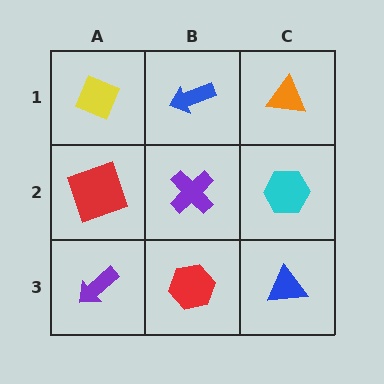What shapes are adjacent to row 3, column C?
A cyan hexagon (row 2, column C), a red hexagon (row 3, column B).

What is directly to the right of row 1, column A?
A blue arrow.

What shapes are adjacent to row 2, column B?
A blue arrow (row 1, column B), a red hexagon (row 3, column B), a red square (row 2, column A), a cyan hexagon (row 2, column C).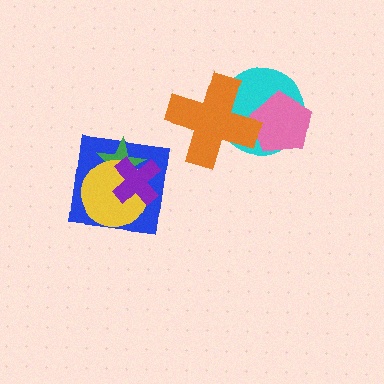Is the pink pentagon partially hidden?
Yes, it is partially covered by another shape.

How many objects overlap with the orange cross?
2 objects overlap with the orange cross.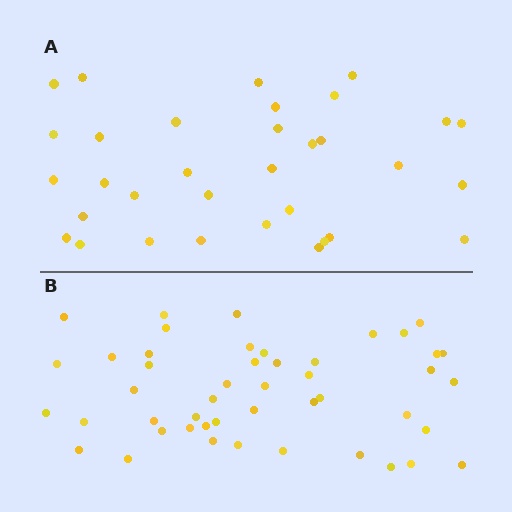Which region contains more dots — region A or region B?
Region B (the bottom region) has more dots.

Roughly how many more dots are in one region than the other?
Region B has approximately 15 more dots than region A.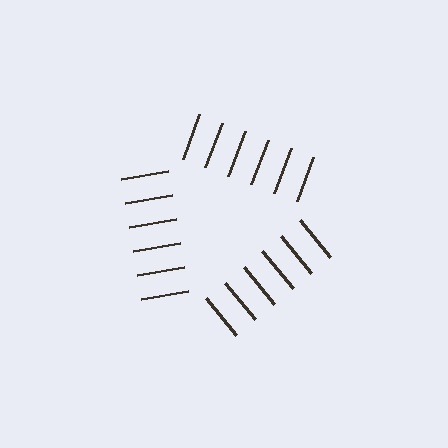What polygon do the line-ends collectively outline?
An illusory triangle — the line segments terminate on its edges but no continuous stroke is drawn.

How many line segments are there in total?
18 — 6 along each of the 3 edges.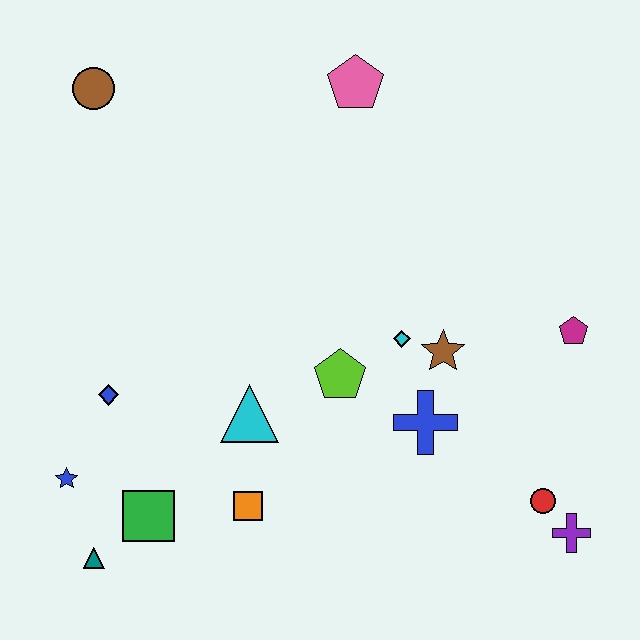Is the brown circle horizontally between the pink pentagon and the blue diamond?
No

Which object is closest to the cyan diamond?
The brown star is closest to the cyan diamond.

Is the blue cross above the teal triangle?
Yes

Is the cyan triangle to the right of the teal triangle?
Yes